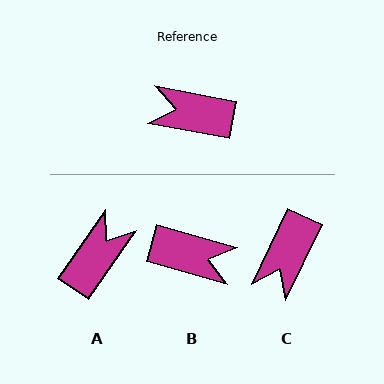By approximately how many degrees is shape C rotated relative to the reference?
Approximately 75 degrees counter-clockwise.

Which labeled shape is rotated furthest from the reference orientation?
B, about 175 degrees away.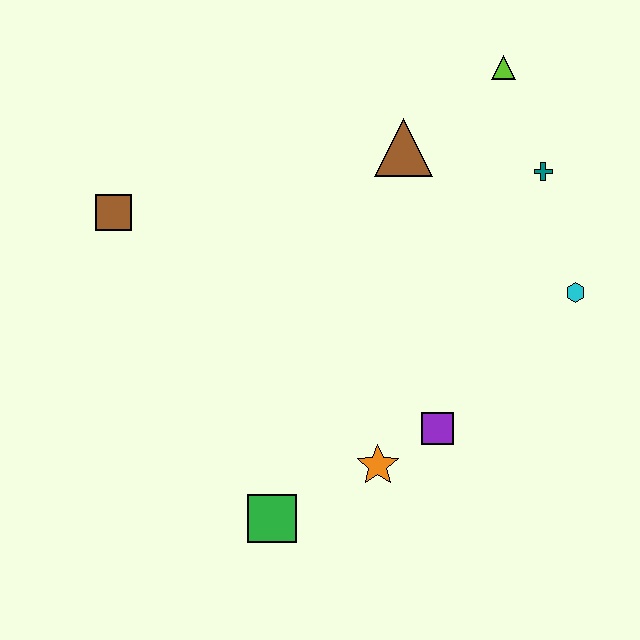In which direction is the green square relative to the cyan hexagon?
The green square is to the left of the cyan hexagon.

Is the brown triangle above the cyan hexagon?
Yes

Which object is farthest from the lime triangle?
The green square is farthest from the lime triangle.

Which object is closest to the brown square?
The brown triangle is closest to the brown square.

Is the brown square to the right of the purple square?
No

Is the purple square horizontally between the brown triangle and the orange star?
No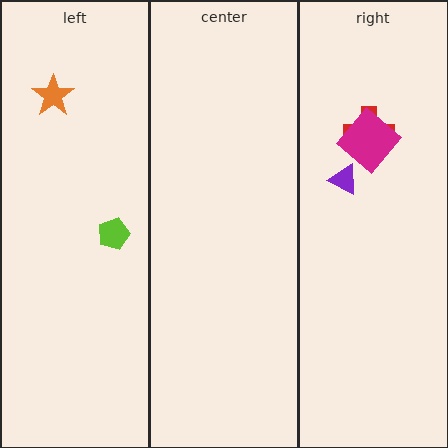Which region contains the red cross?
The right region.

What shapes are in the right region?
The red cross, the magenta diamond, the purple triangle.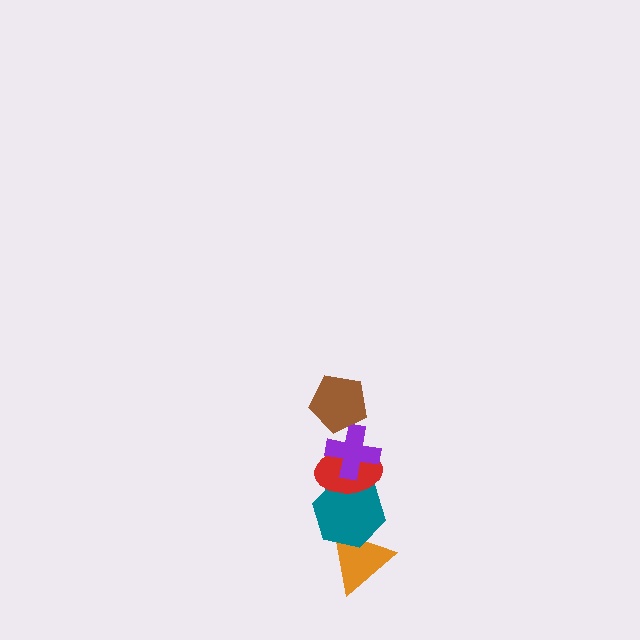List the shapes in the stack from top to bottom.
From top to bottom: the brown pentagon, the purple cross, the red ellipse, the teal hexagon, the orange triangle.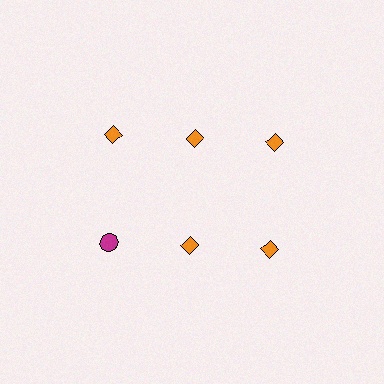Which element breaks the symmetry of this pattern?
The magenta circle in the second row, leftmost column breaks the symmetry. All other shapes are orange diamonds.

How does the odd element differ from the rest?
It differs in both color (magenta instead of orange) and shape (circle instead of diamond).